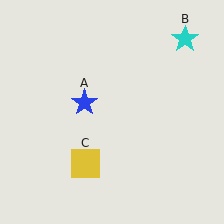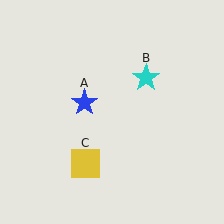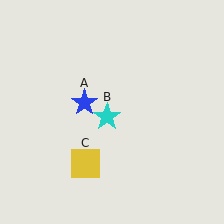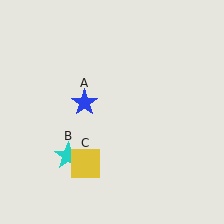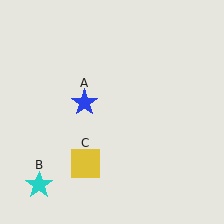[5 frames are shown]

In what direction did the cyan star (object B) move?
The cyan star (object B) moved down and to the left.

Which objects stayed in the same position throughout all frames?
Blue star (object A) and yellow square (object C) remained stationary.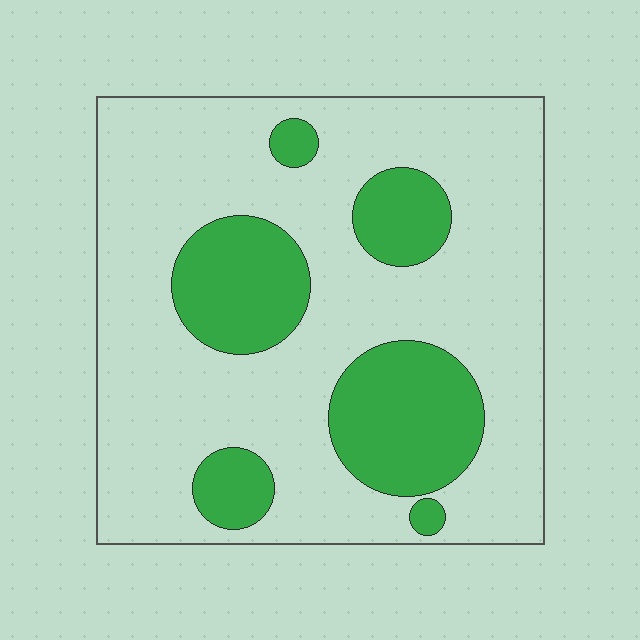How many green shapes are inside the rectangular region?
6.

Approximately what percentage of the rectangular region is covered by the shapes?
Approximately 25%.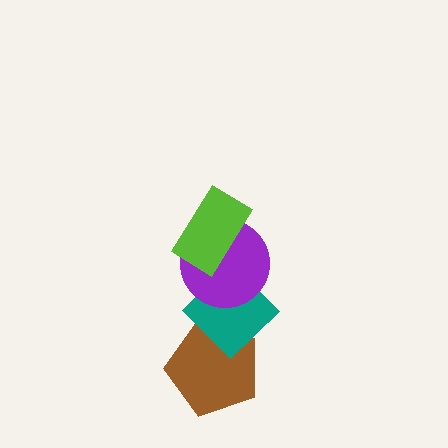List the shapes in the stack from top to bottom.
From top to bottom: the lime rectangle, the purple circle, the teal diamond, the brown pentagon.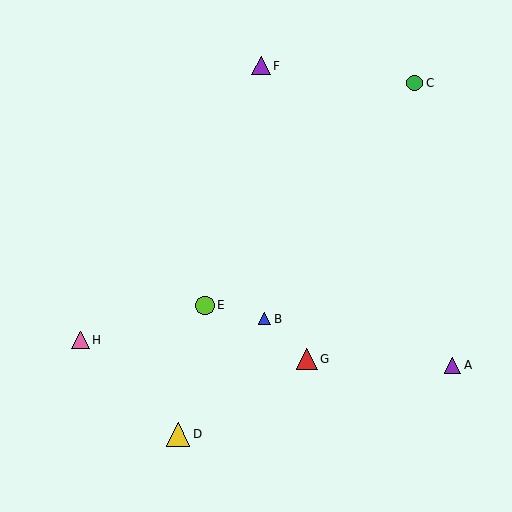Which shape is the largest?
The yellow triangle (labeled D) is the largest.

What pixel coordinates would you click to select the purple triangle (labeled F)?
Click at (261, 66) to select the purple triangle F.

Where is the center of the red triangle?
The center of the red triangle is at (307, 359).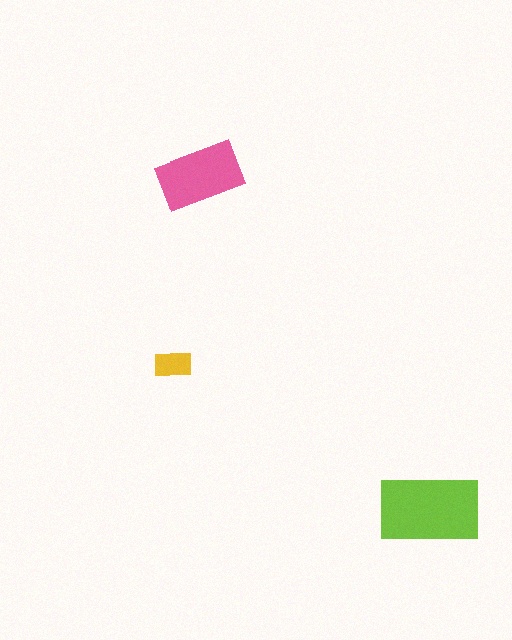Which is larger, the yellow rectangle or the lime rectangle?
The lime one.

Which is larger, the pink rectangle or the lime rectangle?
The lime one.